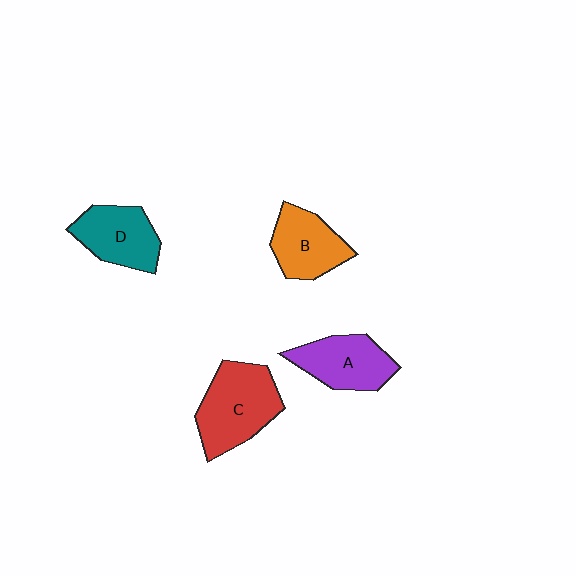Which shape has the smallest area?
Shape B (orange).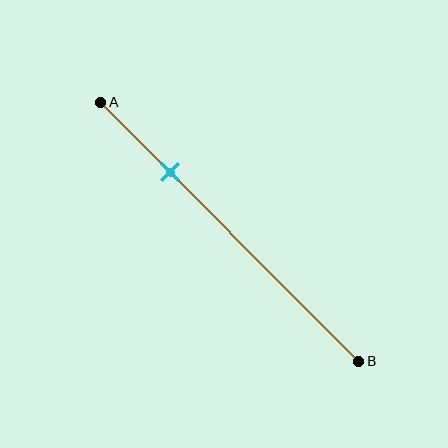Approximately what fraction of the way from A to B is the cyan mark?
The cyan mark is approximately 25% of the way from A to B.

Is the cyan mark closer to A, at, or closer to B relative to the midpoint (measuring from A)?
The cyan mark is closer to point A than the midpoint of segment AB.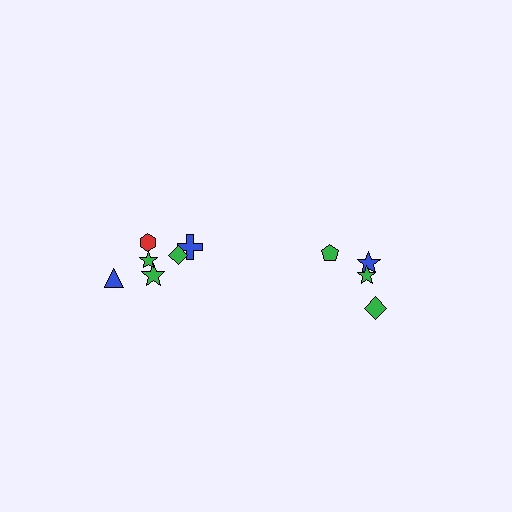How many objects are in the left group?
There are 6 objects.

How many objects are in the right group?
There are 4 objects.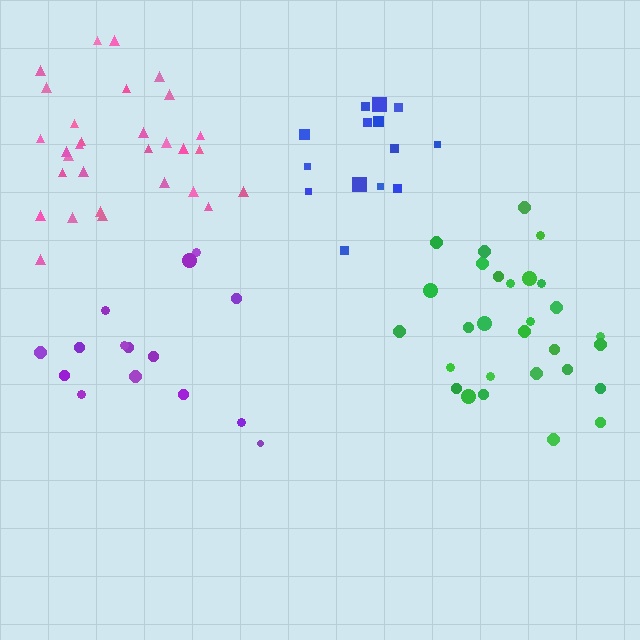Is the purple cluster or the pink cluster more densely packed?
Pink.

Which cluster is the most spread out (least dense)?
Purple.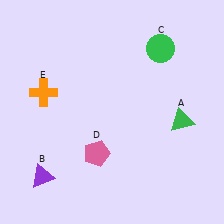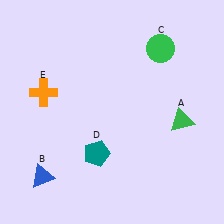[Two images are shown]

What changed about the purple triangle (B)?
In Image 1, B is purple. In Image 2, it changed to blue.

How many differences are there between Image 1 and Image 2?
There are 2 differences between the two images.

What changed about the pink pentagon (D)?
In Image 1, D is pink. In Image 2, it changed to teal.